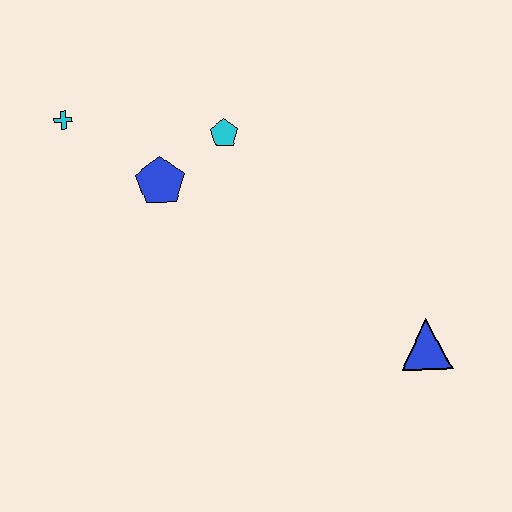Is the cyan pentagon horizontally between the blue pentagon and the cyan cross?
No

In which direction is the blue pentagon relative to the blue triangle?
The blue pentagon is to the left of the blue triangle.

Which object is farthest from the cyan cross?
The blue triangle is farthest from the cyan cross.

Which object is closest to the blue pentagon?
The cyan pentagon is closest to the blue pentagon.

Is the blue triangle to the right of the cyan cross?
Yes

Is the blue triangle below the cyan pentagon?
Yes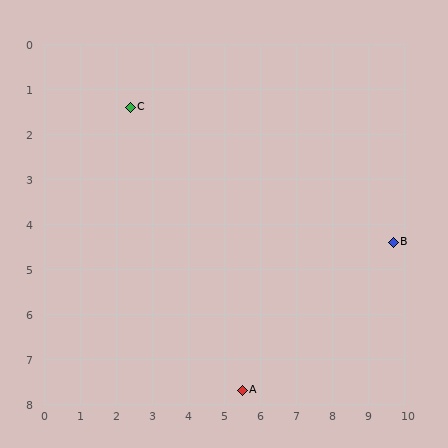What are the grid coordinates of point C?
Point C is at approximately (2.4, 1.4).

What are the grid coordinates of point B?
Point B is at approximately (9.7, 4.4).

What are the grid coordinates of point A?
Point A is at approximately (5.5, 7.7).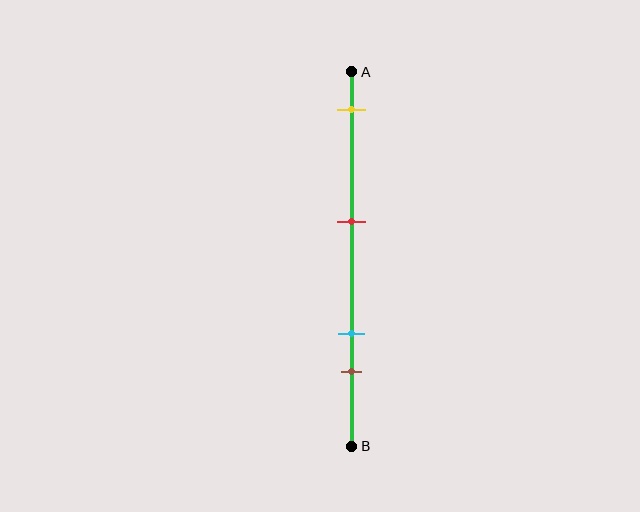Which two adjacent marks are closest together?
The cyan and brown marks are the closest adjacent pair.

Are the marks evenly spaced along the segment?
No, the marks are not evenly spaced.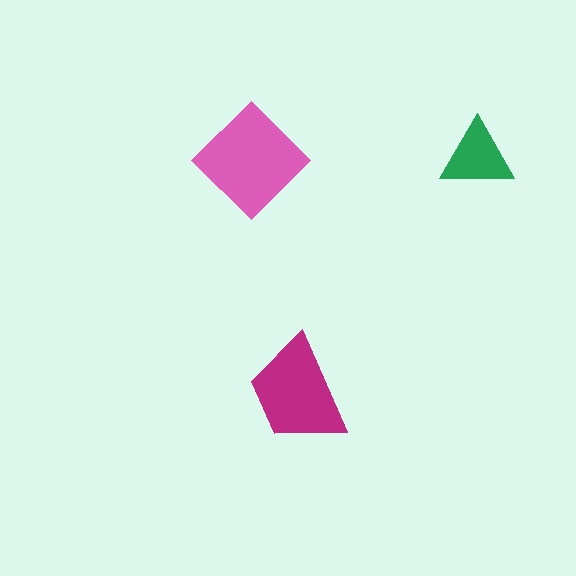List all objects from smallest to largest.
The green triangle, the magenta trapezoid, the pink diamond.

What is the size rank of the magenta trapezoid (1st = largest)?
2nd.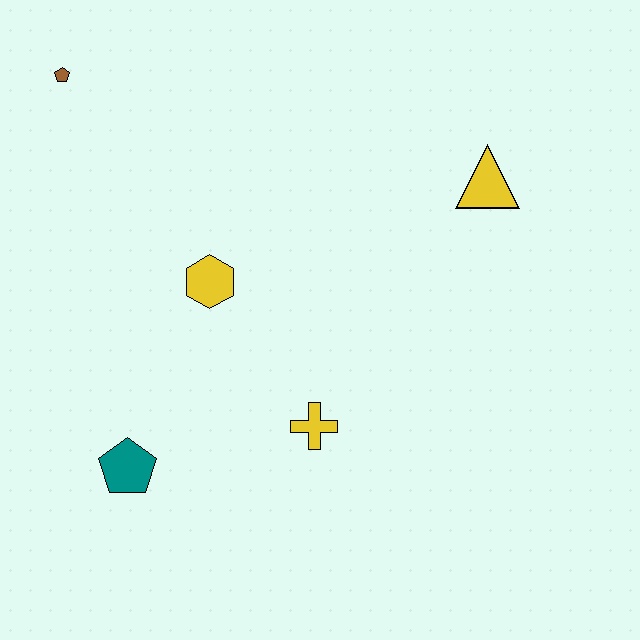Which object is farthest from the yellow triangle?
The teal pentagon is farthest from the yellow triangle.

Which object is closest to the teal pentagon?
The yellow cross is closest to the teal pentagon.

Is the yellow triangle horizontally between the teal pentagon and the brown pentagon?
No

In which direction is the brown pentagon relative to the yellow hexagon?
The brown pentagon is above the yellow hexagon.